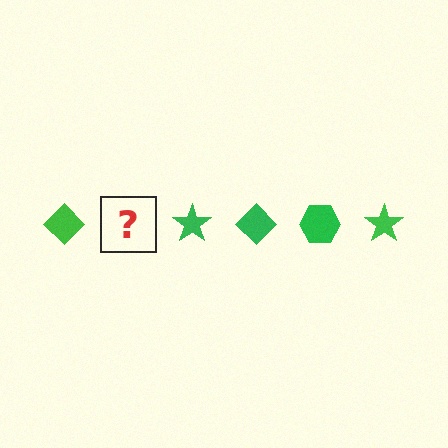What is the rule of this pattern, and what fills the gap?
The rule is that the pattern cycles through diamond, hexagon, star shapes in green. The gap should be filled with a green hexagon.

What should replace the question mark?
The question mark should be replaced with a green hexagon.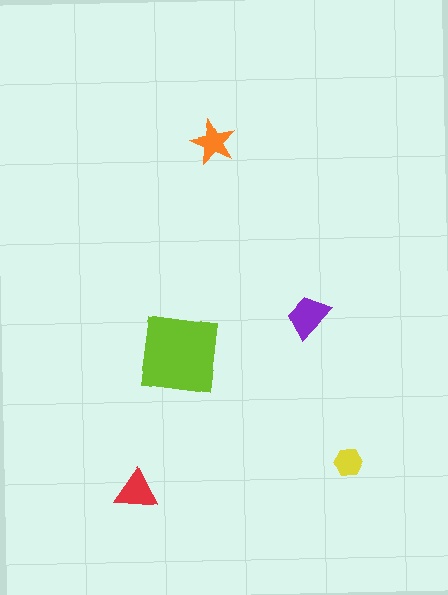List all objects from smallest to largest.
The yellow hexagon, the orange star, the red triangle, the purple trapezoid, the lime square.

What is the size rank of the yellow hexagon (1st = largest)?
5th.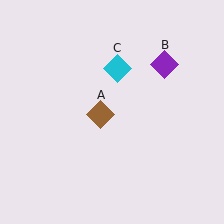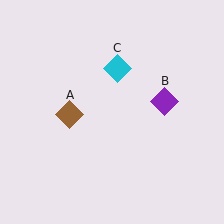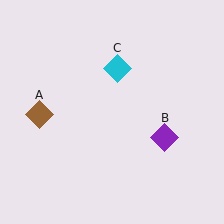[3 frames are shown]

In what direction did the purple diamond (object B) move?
The purple diamond (object B) moved down.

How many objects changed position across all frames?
2 objects changed position: brown diamond (object A), purple diamond (object B).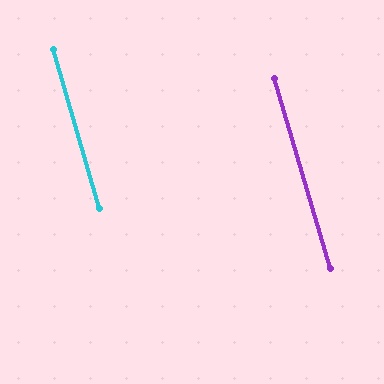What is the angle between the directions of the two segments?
Approximately 0 degrees.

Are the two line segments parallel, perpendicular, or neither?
Parallel — their directions differ by only 0.5°.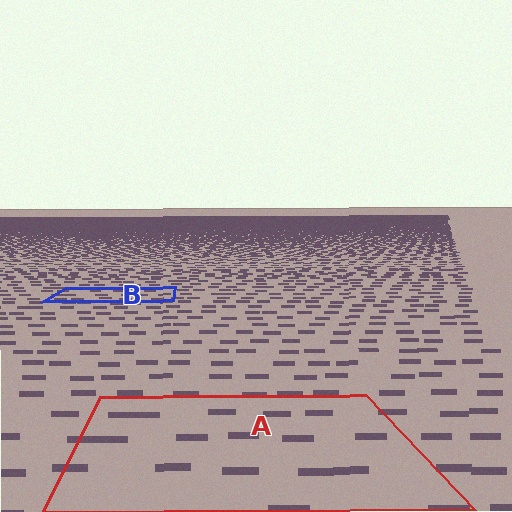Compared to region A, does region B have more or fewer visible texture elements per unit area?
Region B has more texture elements per unit area — they are packed more densely because it is farther away.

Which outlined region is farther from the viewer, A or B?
Region B is farther from the viewer — the texture elements inside it appear smaller and more densely packed.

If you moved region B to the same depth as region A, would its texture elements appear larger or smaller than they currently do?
They would appear larger. At a closer depth, the same texture elements are projected at a bigger on-screen size.